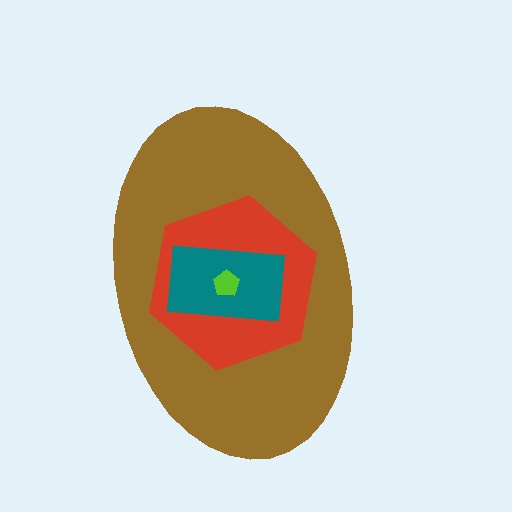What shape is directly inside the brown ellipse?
The red hexagon.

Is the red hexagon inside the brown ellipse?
Yes.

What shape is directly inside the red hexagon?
The teal rectangle.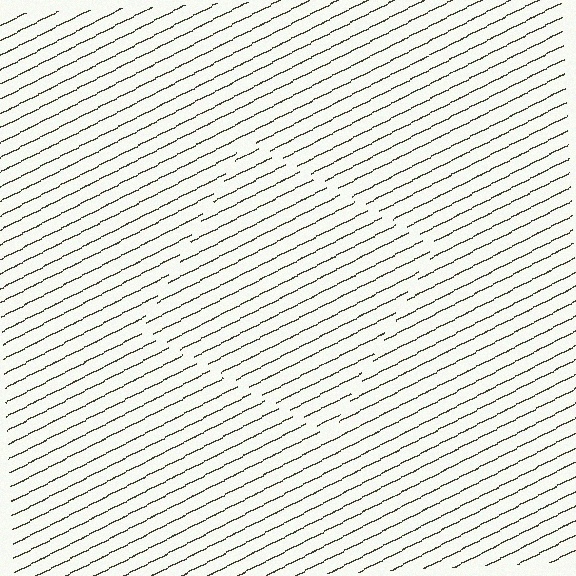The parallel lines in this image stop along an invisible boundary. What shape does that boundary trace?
An illusory square. The interior of the shape contains the same grating, shifted by half a period — the contour is defined by the phase discontinuity where line-ends from the inner and outer gratings abut.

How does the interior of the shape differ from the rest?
The interior of the shape contains the same grating, shifted by half a period — the contour is defined by the phase discontinuity where line-ends from the inner and outer gratings abut.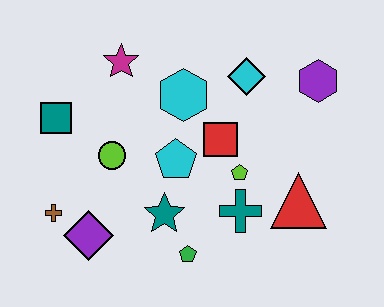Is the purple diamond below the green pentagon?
No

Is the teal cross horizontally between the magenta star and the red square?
No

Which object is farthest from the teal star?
The purple hexagon is farthest from the teal star.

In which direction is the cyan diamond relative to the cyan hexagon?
The cyan diamond is to the right of the cyan hexagon.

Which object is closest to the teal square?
The lime circle is closest to the teal square.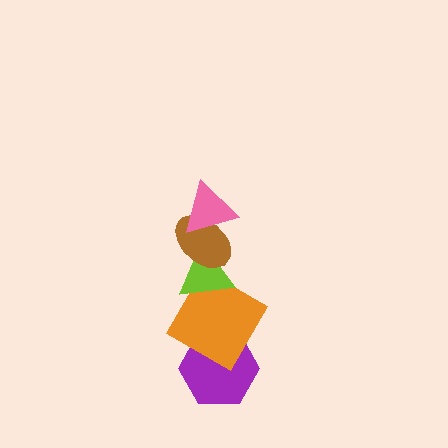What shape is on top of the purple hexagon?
The orange square is on top of the purple hexagon.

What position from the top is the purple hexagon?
The purple hexagon is 5th from the top.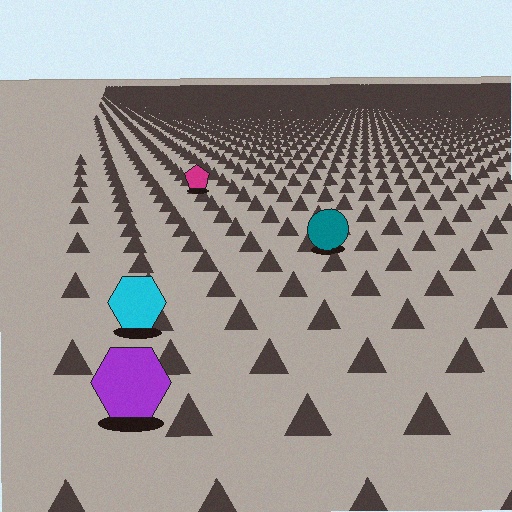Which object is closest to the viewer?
The purple hexagon is closest. The texture marks near it are larger and more spread out.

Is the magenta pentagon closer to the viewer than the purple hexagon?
No. The purple hexagon is closer — you can tell from the texture gradient: the ground texture is coarser near it.